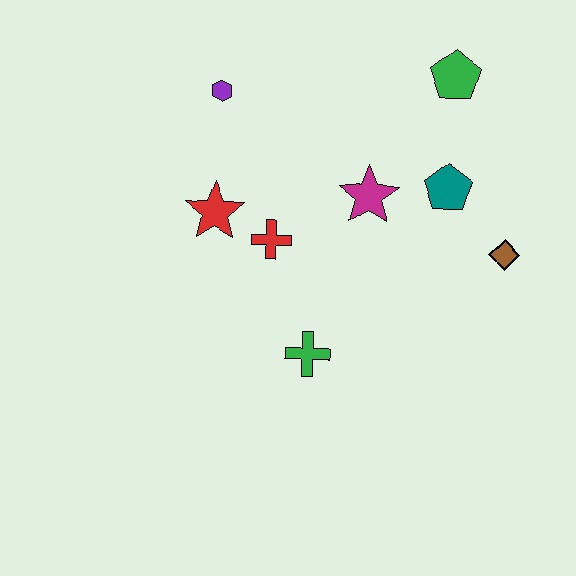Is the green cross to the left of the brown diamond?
Yes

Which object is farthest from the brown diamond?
The purple hexagon is farthest from the brown diamond.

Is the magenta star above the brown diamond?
Yes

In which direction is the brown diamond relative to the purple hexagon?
The brown diamond is to the right of the purple hexagon.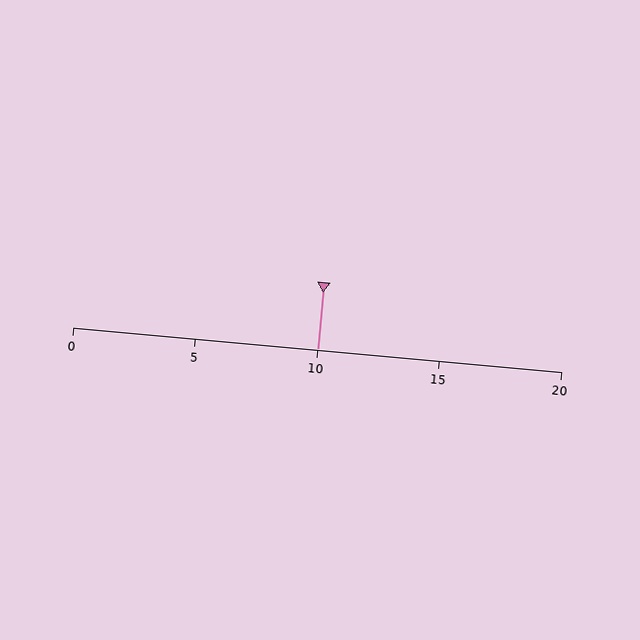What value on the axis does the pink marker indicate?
The marker indicates approximately 10.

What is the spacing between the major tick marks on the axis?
The major ticks are spaced 5 apart.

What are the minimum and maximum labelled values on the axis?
The axis runs from 0 to 20.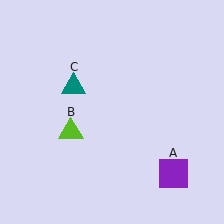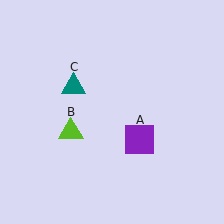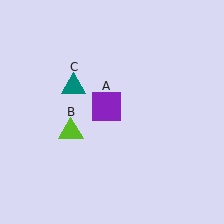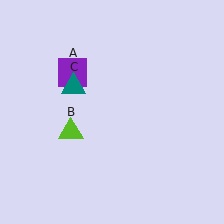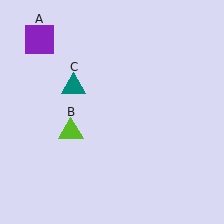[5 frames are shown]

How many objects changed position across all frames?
1 object changed position: purple square (object A).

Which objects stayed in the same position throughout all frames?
Lime triangle (object B) and teal triangle (object C) remained stationary.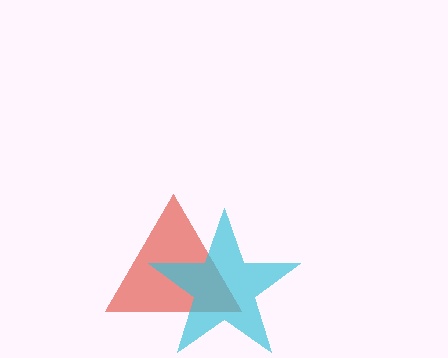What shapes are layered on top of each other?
The layered shapes are: a red triangle, a cyan star.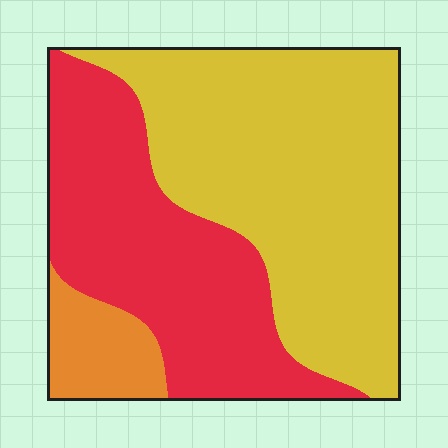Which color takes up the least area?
Orange, at roughly 10%.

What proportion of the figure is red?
Red takes up about three eighths (3/8) of the figure.